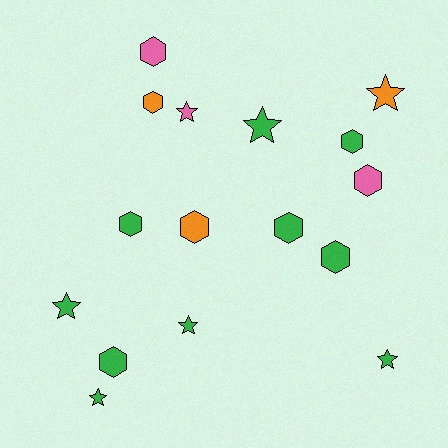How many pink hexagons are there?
There are 2 pink hexagons.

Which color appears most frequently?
Green, with 10 objects.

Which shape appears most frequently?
Hexagon, with 9 objects.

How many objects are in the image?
There are 16 objects.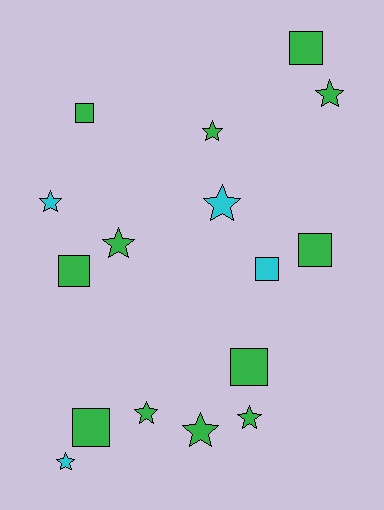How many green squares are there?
There are 6 green squares.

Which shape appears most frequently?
Star, with 9 objects.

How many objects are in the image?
There are 16 objects.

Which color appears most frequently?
Green, with 12 objects.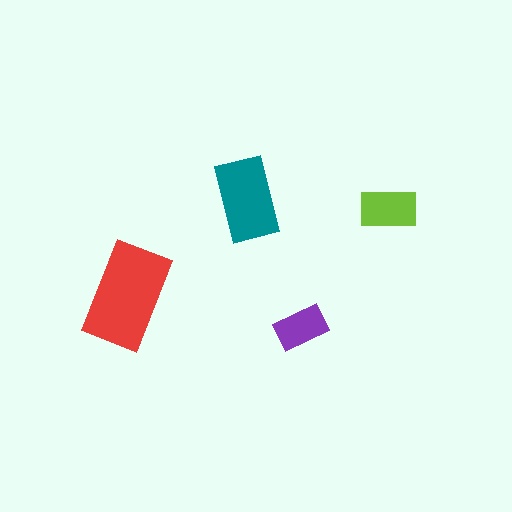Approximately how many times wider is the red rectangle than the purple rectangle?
About 2 times wider.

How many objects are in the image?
There are 4 objects in the image.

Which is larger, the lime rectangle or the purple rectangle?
The lime one.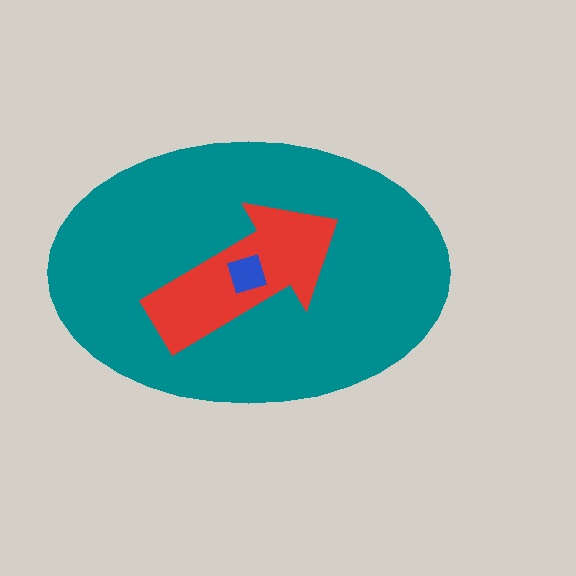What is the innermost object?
The blue diamond.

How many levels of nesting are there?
3.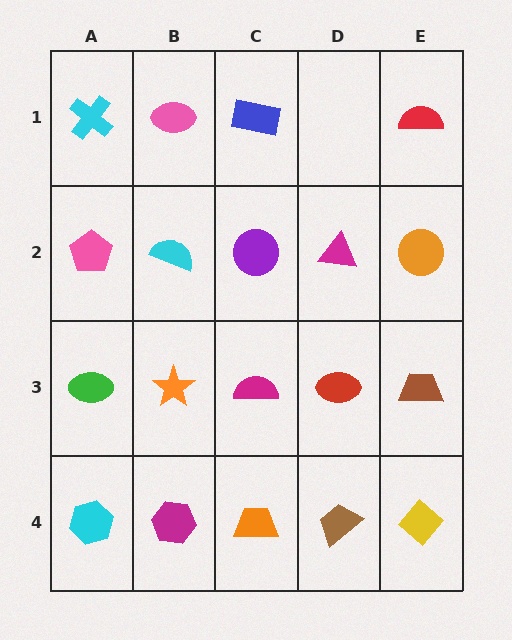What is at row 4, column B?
A magenta hexagon.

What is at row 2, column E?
An orange circle.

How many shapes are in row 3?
5 shapes.